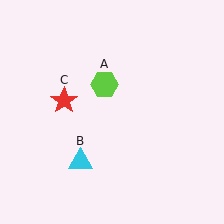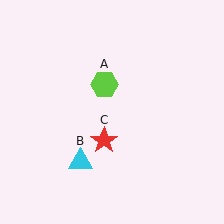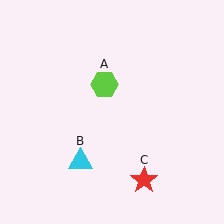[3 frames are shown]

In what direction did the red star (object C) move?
The red star (object C) moved down and to the right.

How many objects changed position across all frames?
1 object changed position: red star (object C).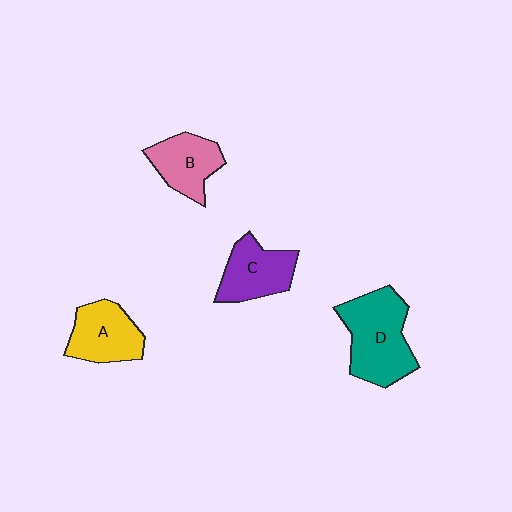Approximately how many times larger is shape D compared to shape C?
Approximately 1.4 times.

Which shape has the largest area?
Shape D (teal).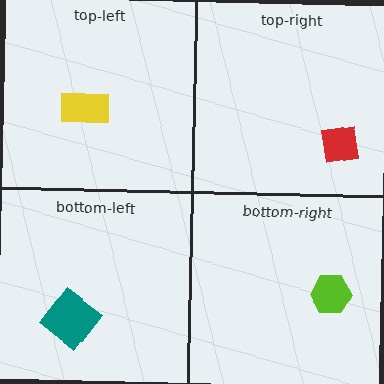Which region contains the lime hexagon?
The bottom-right region.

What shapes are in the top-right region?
The red square.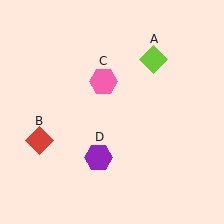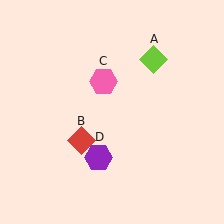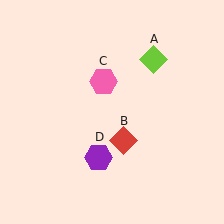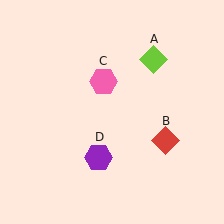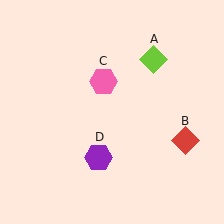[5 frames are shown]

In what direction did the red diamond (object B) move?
The red diamond (object B) moved right.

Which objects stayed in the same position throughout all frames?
Lime diamond (object A) and pink hexagon (object C) and purple hexagon (object D) remained stationary.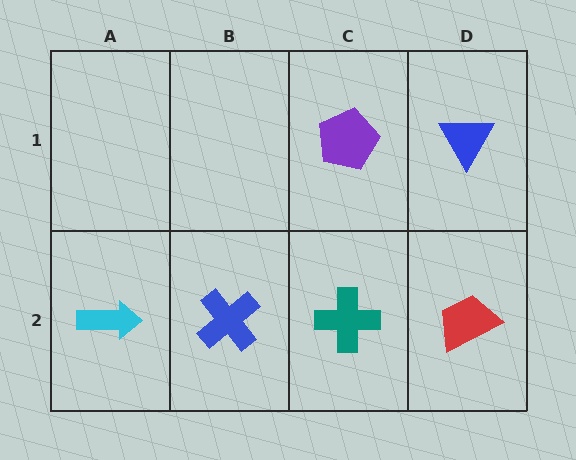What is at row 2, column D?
A red trapezoid.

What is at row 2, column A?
A cyan arrow.